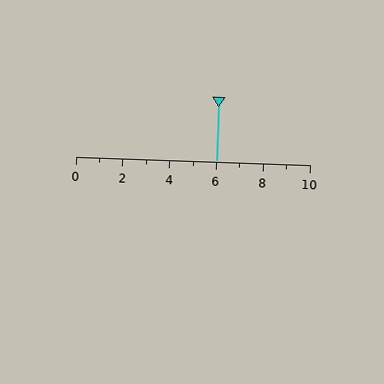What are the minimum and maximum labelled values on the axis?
The axis runs from 0 to 10.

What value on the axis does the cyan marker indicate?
The marker indicates approximately 6.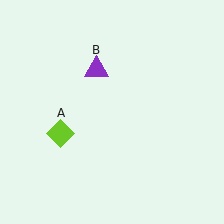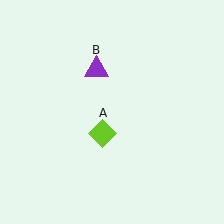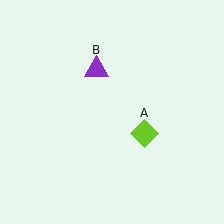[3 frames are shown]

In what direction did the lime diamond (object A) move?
The lime diamond (object A) moved right.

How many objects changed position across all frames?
1 object changed position: lime diamond (object A).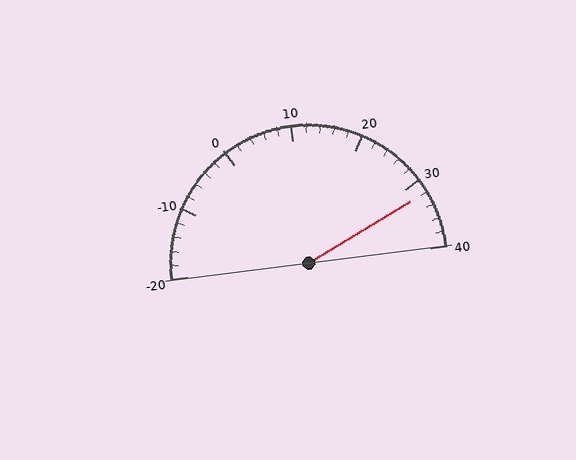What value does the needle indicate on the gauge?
The needle indicates approximately 32.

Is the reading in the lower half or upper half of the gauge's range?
The reading is in the upper half of the range (-20 to 40).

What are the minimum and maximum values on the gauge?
The gauge ranges from -20 to 40.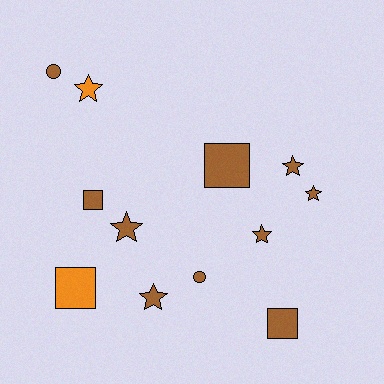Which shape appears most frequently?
Star, with 6 objects.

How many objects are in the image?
There are 12 objects.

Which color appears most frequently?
Brown, with 10 objects.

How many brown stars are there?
There are 5 brown stars.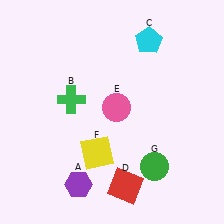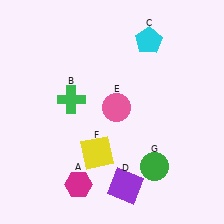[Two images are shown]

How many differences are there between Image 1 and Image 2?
There are 2 differences between the two images.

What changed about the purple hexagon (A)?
In Image 1, A is purple. In Image 2, it changed to magenta.